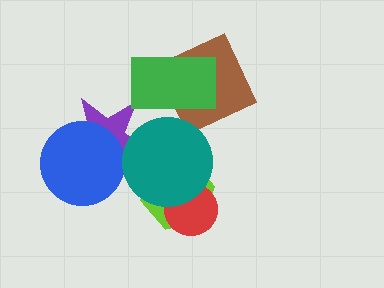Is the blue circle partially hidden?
No, no other shape covers it.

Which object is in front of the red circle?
The teal circle is in front of the red circle.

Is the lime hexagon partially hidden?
Yes, it is partially covered by another shape.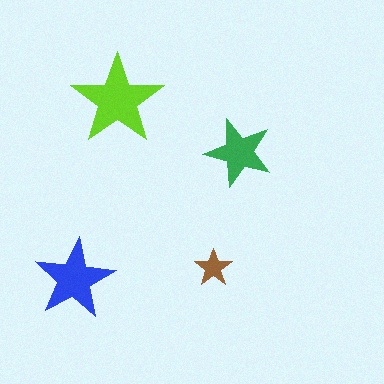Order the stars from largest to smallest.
the lime one, the blue one, the green one, the brown one.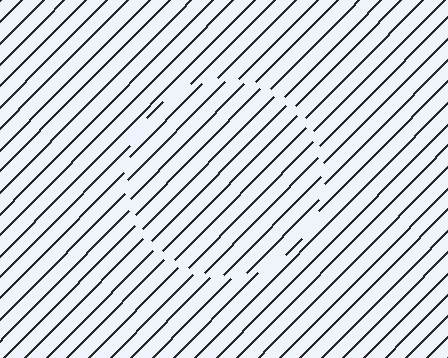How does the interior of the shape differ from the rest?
The interior of the shape contains the same grating, shifted by half a period — the contour is defined by the phase discontinuity where line-ends from the inner and outer gratings abut.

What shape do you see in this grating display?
An illusory circle. The interior of the shape contains the same grating, shifted by half a period — the contour is defined by the phase discontinuity where line-ends from the inner and outer gratings abut.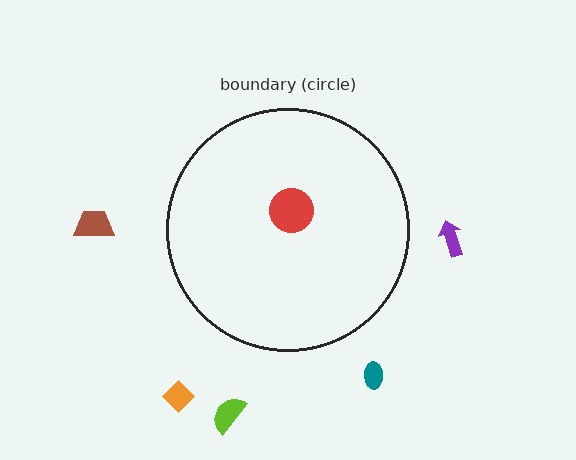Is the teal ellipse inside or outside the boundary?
Outside.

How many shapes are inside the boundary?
1 inside, 5 outside.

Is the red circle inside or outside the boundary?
Inside.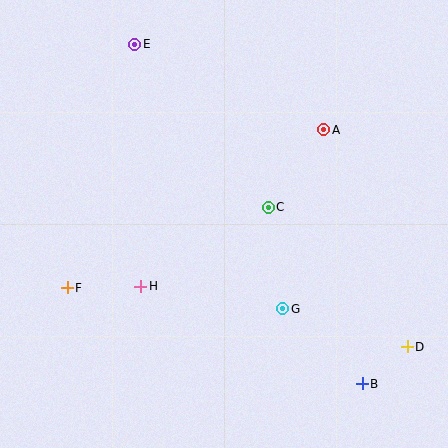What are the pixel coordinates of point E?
Point E is at (135, 44).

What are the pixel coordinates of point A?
Point A is at (324, 130).